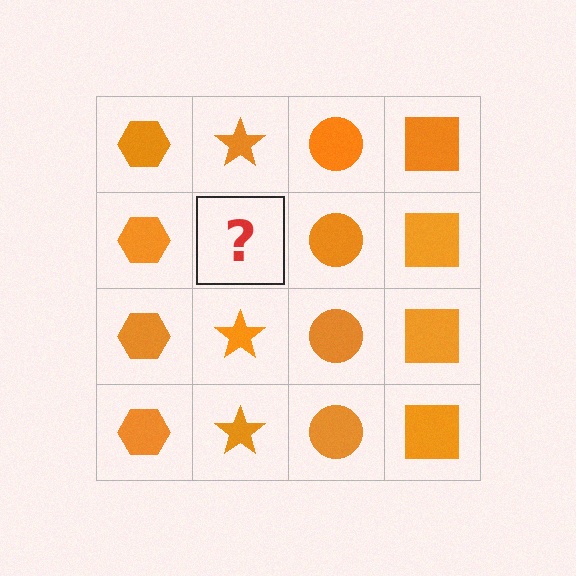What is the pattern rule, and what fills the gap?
The rule is that each column has a consistent shape. The gap should be filled with an orange star.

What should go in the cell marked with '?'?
The missing cell should contain an orange star.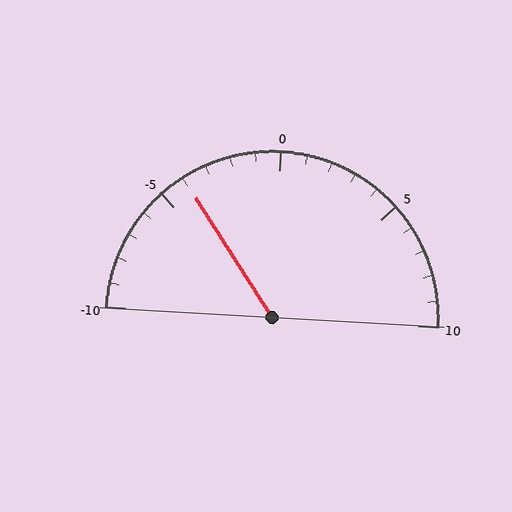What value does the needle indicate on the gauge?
The needle indicates approximately -4.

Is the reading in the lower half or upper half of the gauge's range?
The reading is in the lower half of the range (-10 to 10).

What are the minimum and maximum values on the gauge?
The gauge ranges from -10 to 10.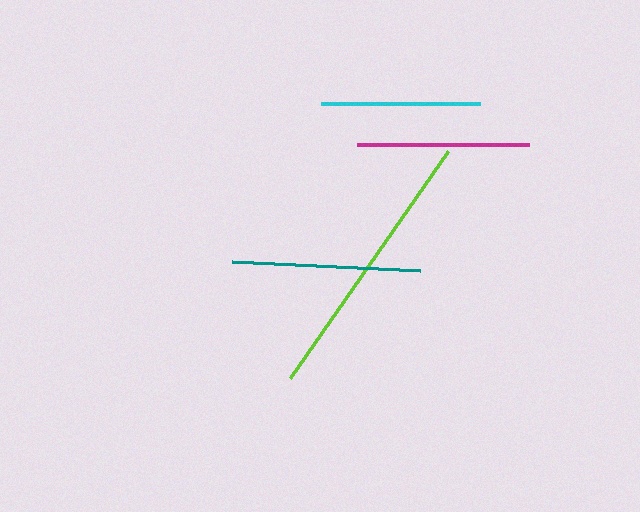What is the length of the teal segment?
The teal segment is approximately 188 pixels long.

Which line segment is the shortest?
The cyan line is the shortest at approximately 159 pixels.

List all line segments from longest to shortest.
From longest to shortest: lime, teal, magenta, cyan.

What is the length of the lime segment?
The lime segment is approximately 276 pixels long.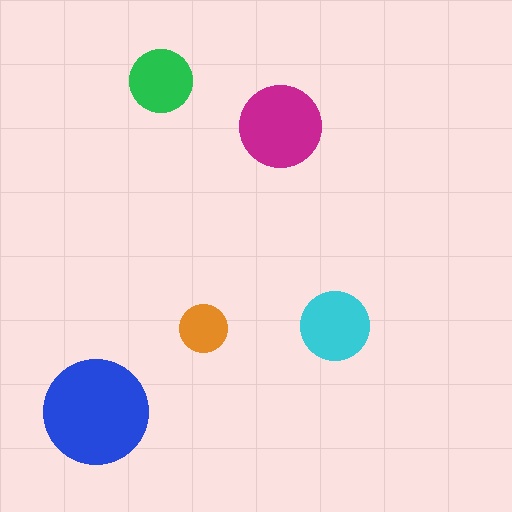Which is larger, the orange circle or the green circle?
The green one.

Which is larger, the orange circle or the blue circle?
The blue one.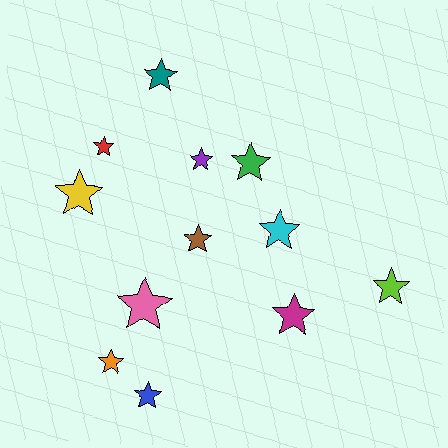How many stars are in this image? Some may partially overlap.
There are 12 stars.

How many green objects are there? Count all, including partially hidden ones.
There is 1 green object.